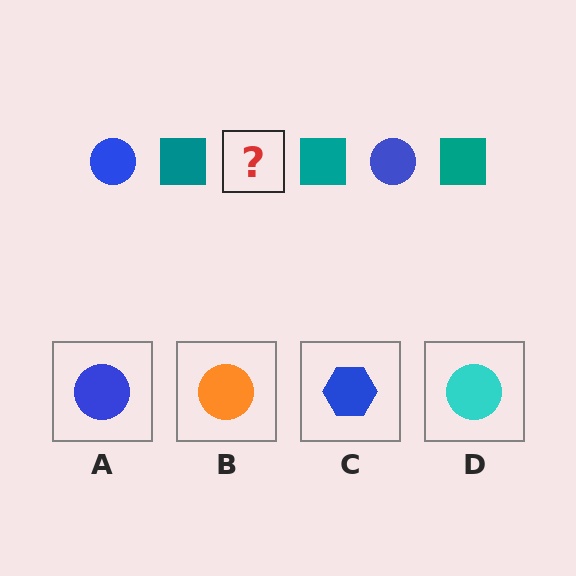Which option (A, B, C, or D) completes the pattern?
A.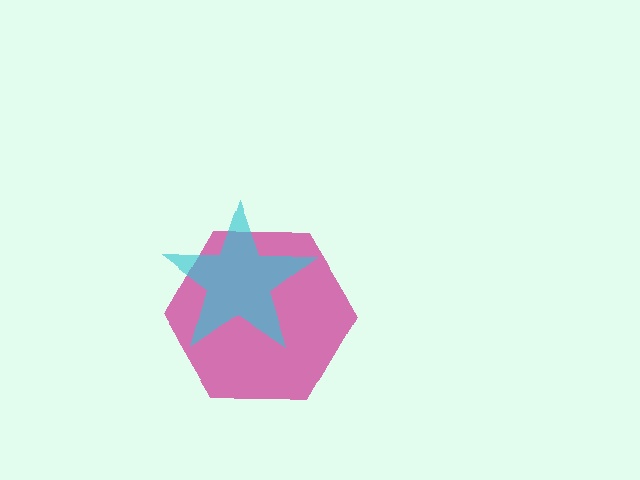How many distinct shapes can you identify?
There are 2 distinct shapes: a magenta hexagon, a cyan star.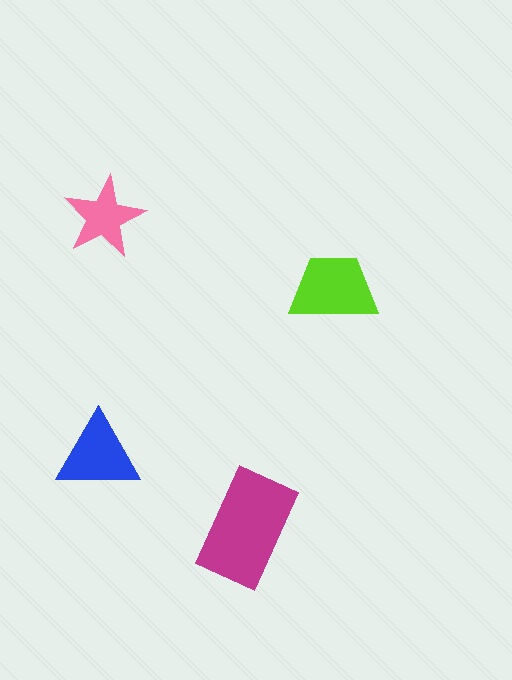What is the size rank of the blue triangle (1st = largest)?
3rd.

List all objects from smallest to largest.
The pink star, the blue triangle, the lime trapezoid, the magenta rectangle.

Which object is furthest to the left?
The blue triangle is leftmost.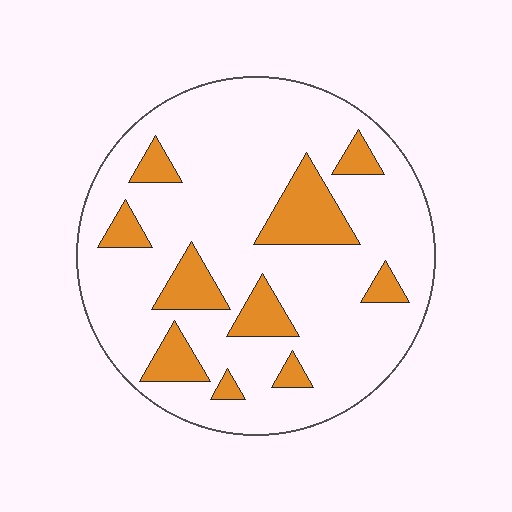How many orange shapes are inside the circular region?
10.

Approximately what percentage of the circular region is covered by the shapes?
Approximately 20%.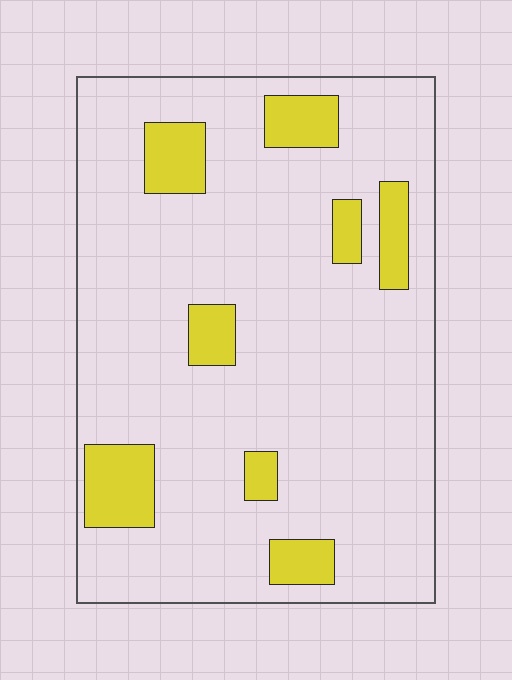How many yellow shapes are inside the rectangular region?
8.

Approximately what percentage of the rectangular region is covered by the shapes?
Approximately 15%.